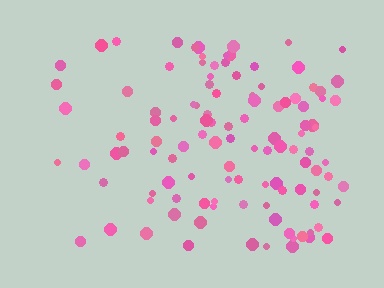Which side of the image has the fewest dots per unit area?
The left.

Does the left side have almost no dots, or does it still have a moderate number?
Still a moderate number, just noticeably fewer than the right.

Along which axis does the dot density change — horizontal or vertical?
Horizontal.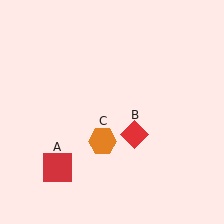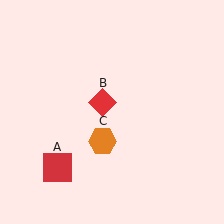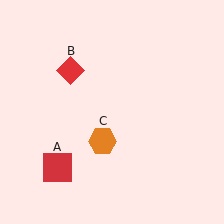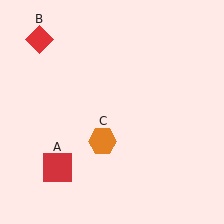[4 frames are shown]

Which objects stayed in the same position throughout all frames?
Red square (object A) and orange hexagon (object C) remained stationary.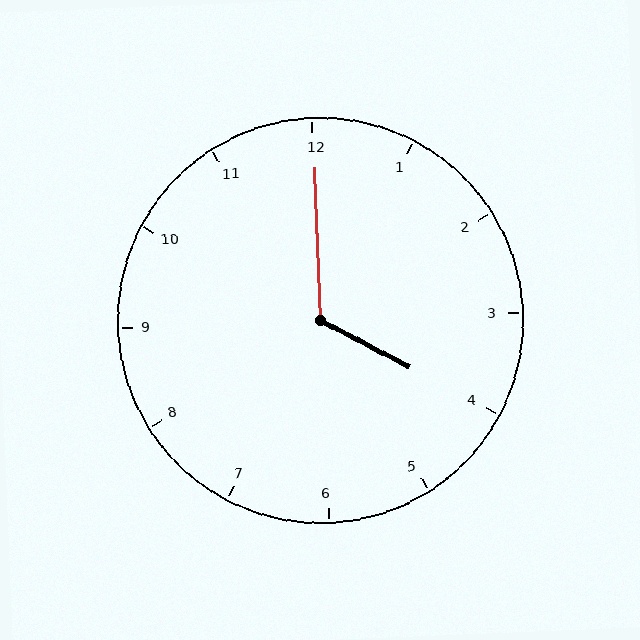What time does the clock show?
4:00.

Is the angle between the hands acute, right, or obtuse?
It is obtuse.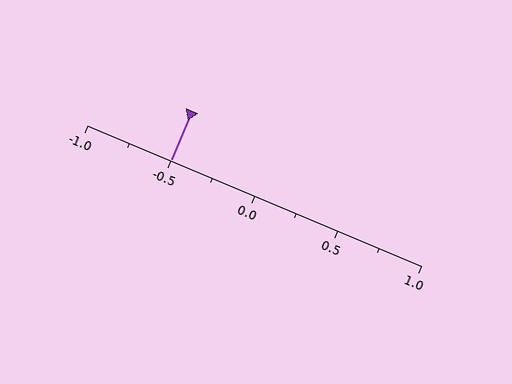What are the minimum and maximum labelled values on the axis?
The axis runs from -1.0 to 1.0.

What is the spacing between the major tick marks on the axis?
The major ticks are spaced 0.5 apart.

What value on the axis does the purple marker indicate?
The marker indicates approximately -0.5.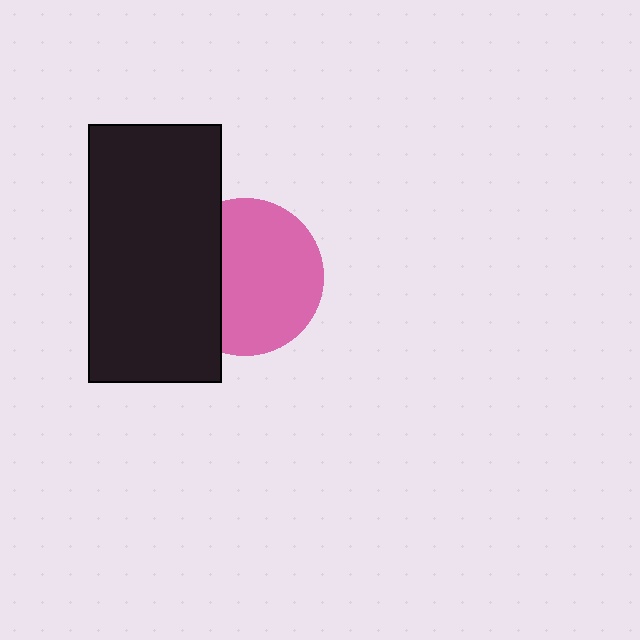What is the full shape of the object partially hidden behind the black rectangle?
The partially hidden object is a pink circle.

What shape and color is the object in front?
The object in front is a black rectangle.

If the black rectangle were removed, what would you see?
You would see the complete pink circle.